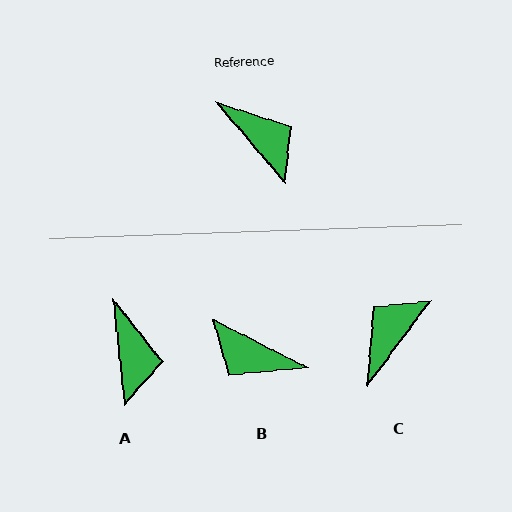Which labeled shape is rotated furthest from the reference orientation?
B, about 158 degrees away.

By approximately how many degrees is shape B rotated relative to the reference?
Approximately 158 degrees clockwise.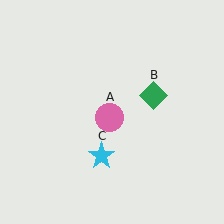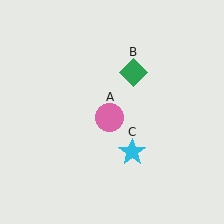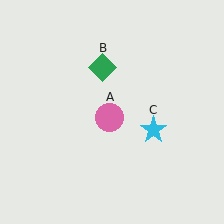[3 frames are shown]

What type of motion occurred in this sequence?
The green diamond (object B), cyan star (object C) rotated counterclockwise around the center of the scene.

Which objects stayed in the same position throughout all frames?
Pink circle (object A) remained stationary.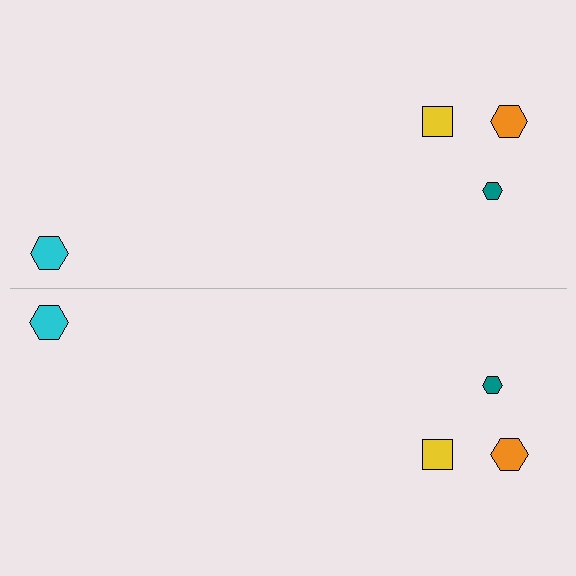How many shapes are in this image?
There are 8 shapes in this image.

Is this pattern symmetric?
Yes, this pattern has bilateral (reflection) symmetry.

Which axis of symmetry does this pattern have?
The pattern has a horizontal axis of symmetry running through the center of the image.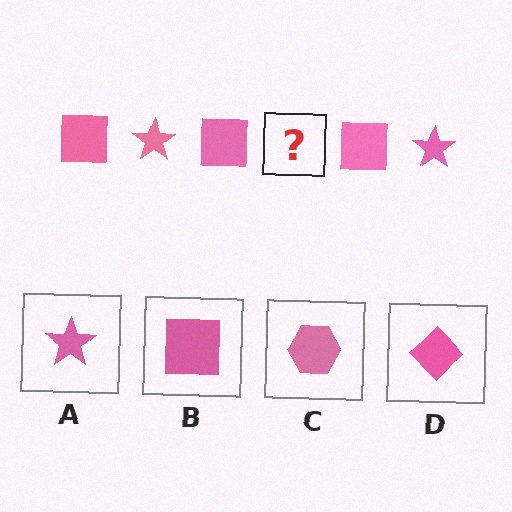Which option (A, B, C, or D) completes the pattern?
A.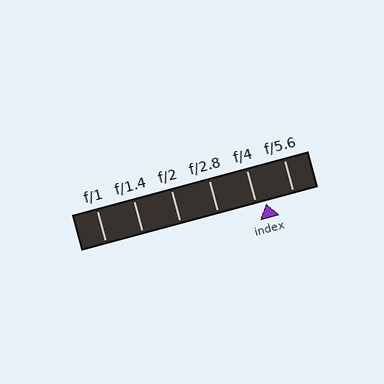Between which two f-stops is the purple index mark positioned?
The index mark is between f/4 and f/5.6.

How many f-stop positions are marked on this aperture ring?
There are 6 f-stop positions marked.